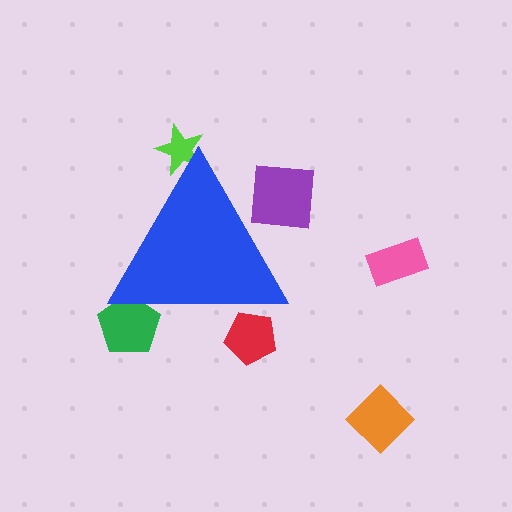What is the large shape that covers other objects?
A blue triangle.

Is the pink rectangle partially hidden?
No, the pink rectangle is fully visible.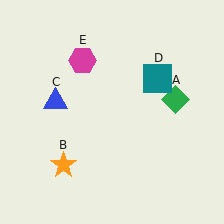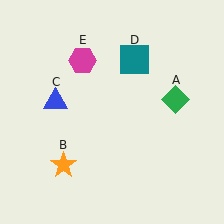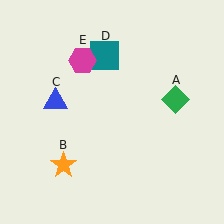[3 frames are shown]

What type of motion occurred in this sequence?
The teal square (object D) rotated counterclockwise around the center of the scene.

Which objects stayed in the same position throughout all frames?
Green diamond (object A) and orange star (object B) and blue triangle (object C) and magenta hexagon (object E) remained stationary.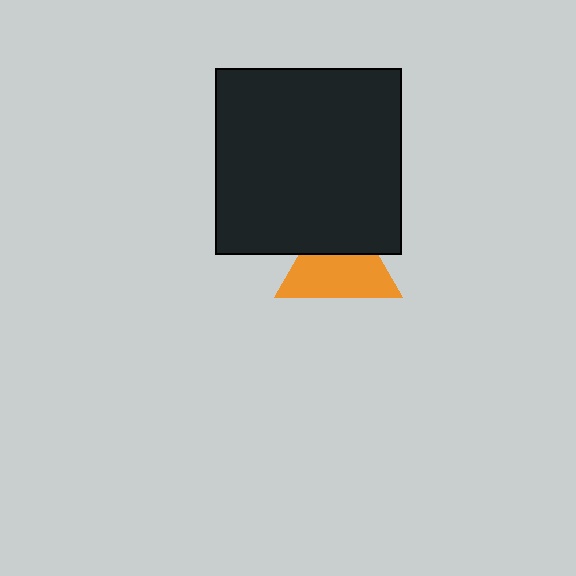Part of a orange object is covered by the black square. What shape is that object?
It is a triangle.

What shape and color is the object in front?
The object in front is a black square.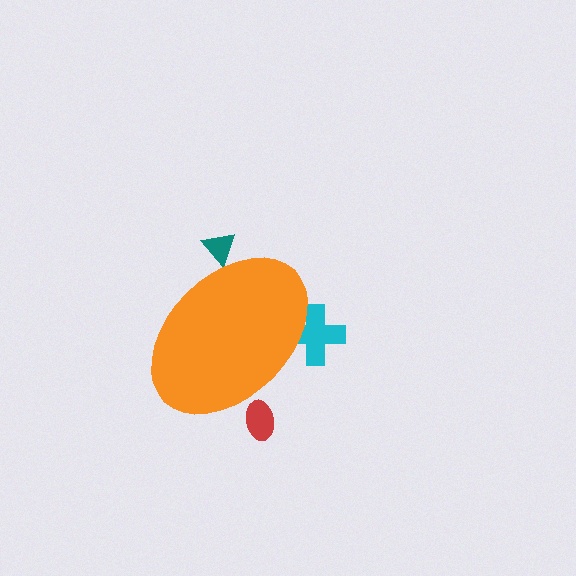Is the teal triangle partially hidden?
Yes, the teal triangle is partially hidden behind the orange ellipse.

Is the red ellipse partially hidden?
Yes, the red ellipse is partially hidden behind the orange ellipse.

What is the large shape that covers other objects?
An orange ellipse.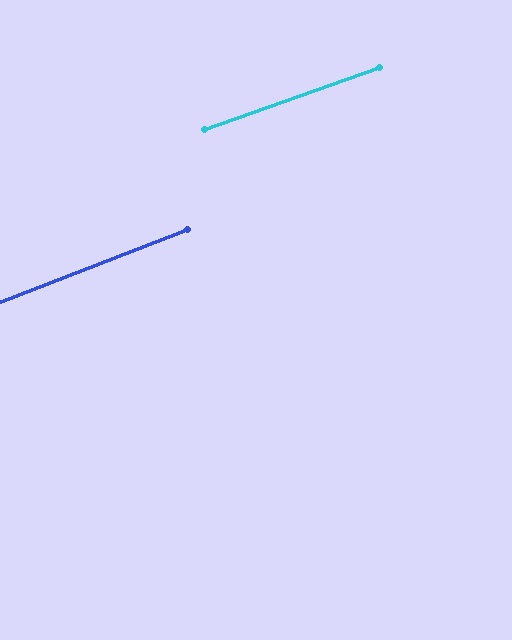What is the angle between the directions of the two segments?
Approximately 2 degrees.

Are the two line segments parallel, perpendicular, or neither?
Parallel — their directions differ by only 1.9°.